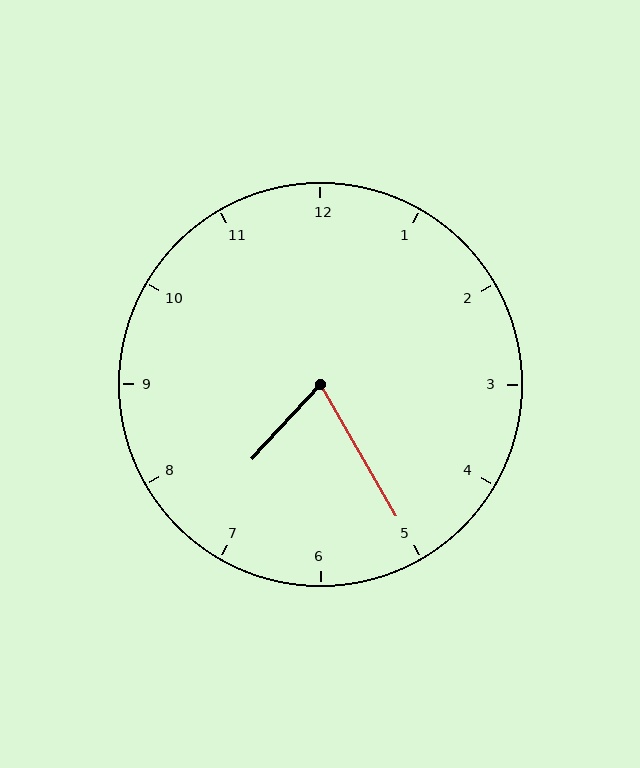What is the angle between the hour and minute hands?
Approximately 72 degrees.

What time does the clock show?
7:25.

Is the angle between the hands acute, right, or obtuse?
It is acute.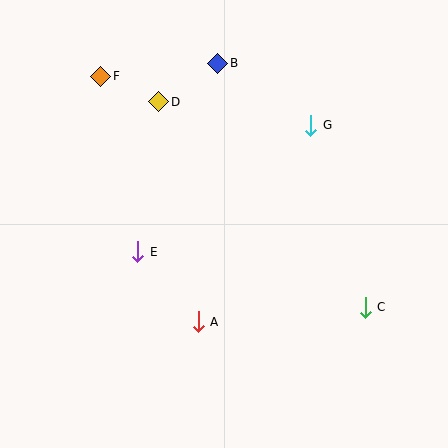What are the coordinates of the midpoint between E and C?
The midpoint between E and C is at (252, 280).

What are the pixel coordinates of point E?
Point E is at (138, 252).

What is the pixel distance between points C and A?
The distance between C and A is 168 pixels.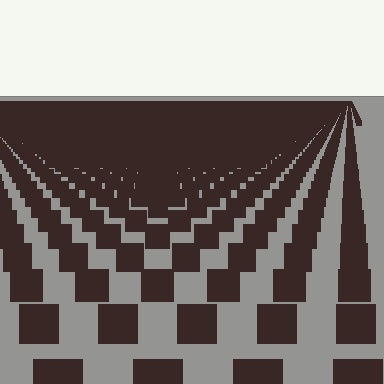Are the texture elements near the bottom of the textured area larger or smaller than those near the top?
Larger. Near the bottom, elements are closer to the viewer and appear at a bigger on-screen size.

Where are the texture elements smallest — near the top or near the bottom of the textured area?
Near the top.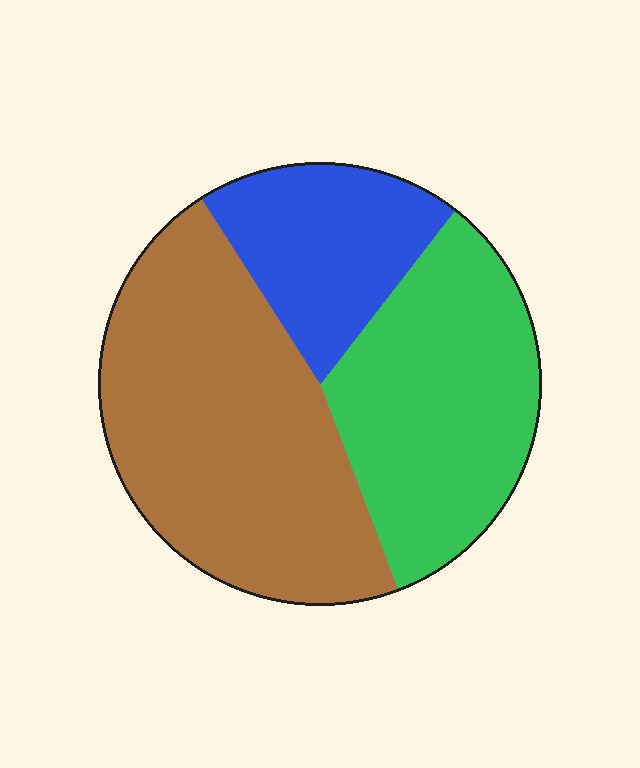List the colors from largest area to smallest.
From largest to smallest: brown, green, blue.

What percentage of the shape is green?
Green takes up about one third (1/3) of the shape.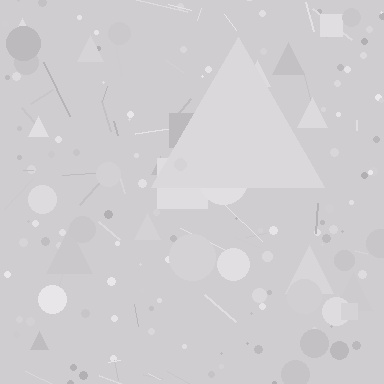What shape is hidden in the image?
A triangle is hidden in the image.